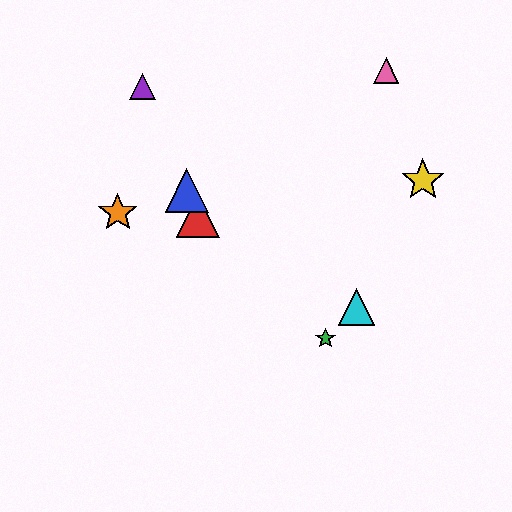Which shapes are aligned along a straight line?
The red triangle, the blue triangle, the purple triangle are aligned along a straight line.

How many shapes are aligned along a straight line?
3 shapes (the red triangle, the blue triangle, the purple triangle) are aligned along a straight line.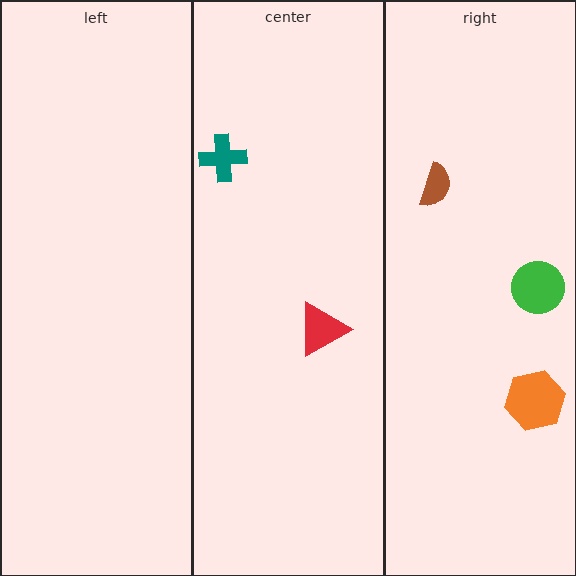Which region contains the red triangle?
The center region.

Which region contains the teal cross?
The center region.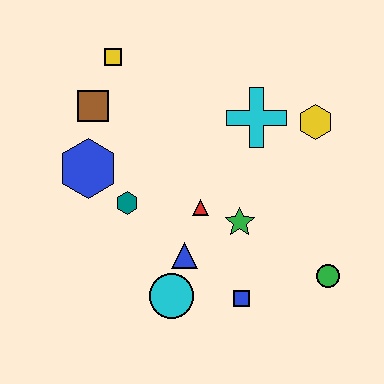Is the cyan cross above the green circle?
Yes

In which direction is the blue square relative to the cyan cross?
The blue square is below the cyan cross.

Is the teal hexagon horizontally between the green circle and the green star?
No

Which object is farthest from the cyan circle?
The yellow square is farthest from the cyan circle.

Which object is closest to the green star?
The red triangle is closest to the green star.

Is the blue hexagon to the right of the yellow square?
No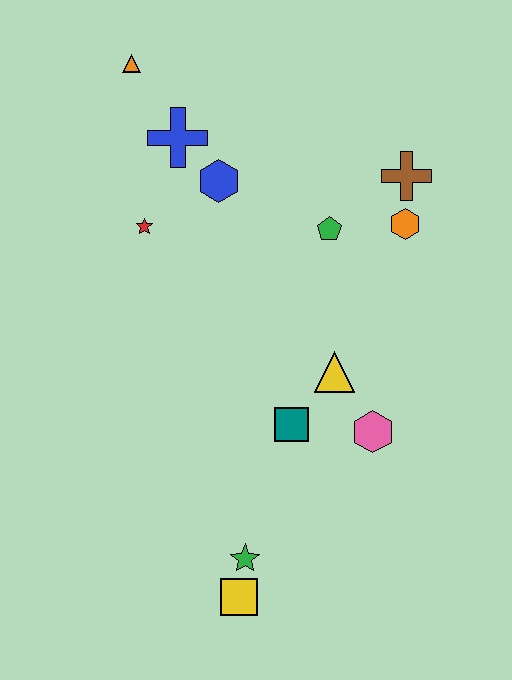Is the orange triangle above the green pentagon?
Yes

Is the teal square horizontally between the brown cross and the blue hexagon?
Yes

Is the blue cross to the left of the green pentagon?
Yes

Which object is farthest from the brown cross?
The yellow square is farthest from the brown cross.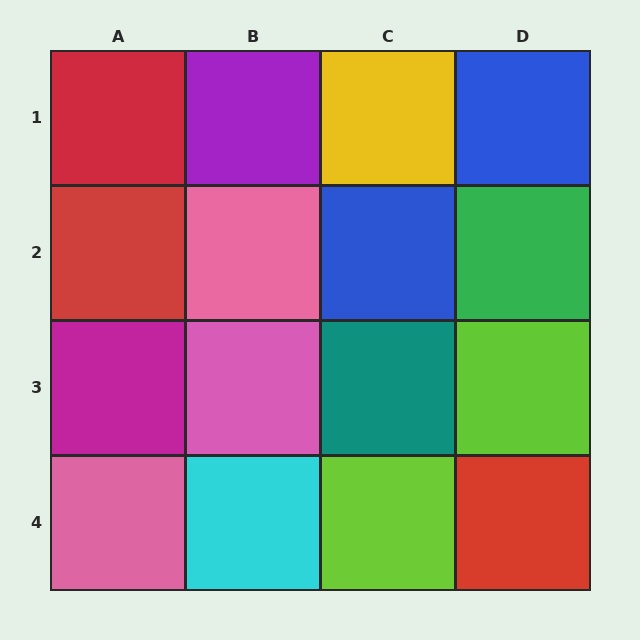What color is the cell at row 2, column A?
Red.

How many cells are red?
3 cells are red.